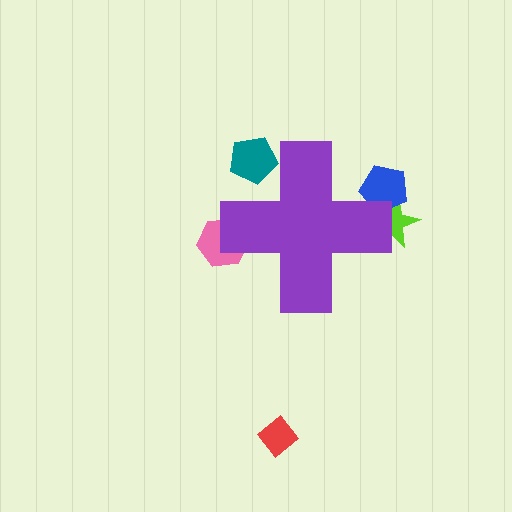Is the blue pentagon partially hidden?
Yes, the blue pentagon is partially hidden behind the purple cross.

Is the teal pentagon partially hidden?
Yes, the teal pentagon is partially hidden behind the purple cross.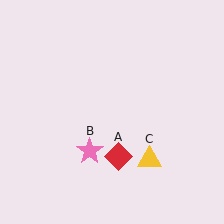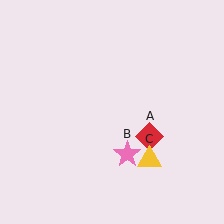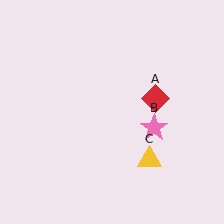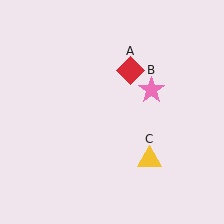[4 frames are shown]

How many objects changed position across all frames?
2 objects changed position: red diamond (object A), pink star (object B).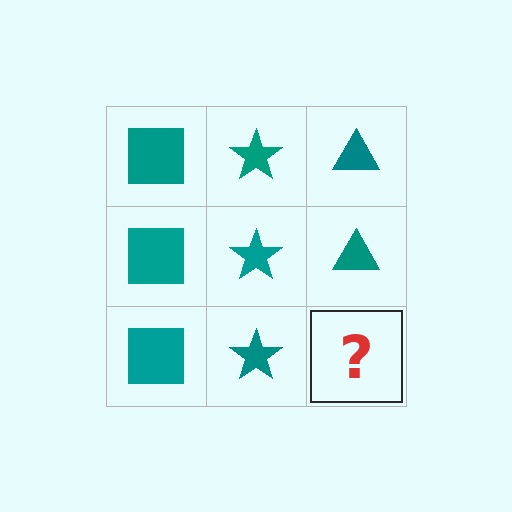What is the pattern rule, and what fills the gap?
The rule is that each column has a consistent shape. The gap should be filled with a teal triangle.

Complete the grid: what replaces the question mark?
The question mark should be replaced with a teal triangle.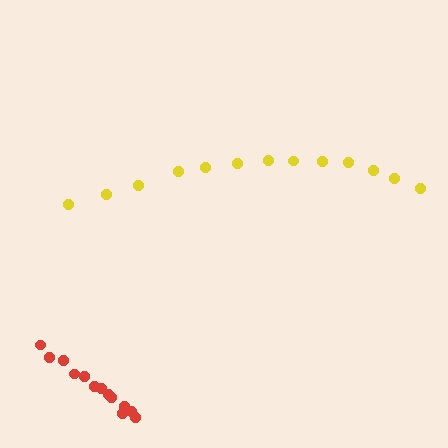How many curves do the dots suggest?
There are 2 distinct paths.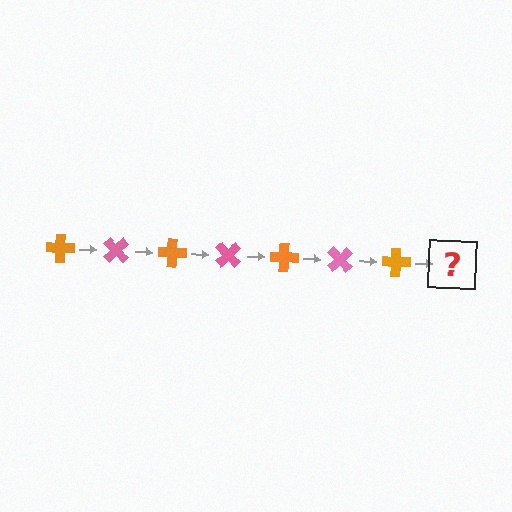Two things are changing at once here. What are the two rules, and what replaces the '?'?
The two rules are that it rotates 45 degrees each step and the color cycles through orange and pink. The '?' should be a pink cross, rotated 315 degrees from the start.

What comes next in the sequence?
The next element should be a pink cross, rotated 315 degrees from the start.